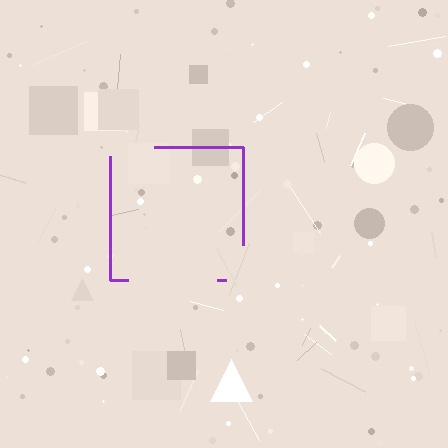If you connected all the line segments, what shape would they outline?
They would outline a square.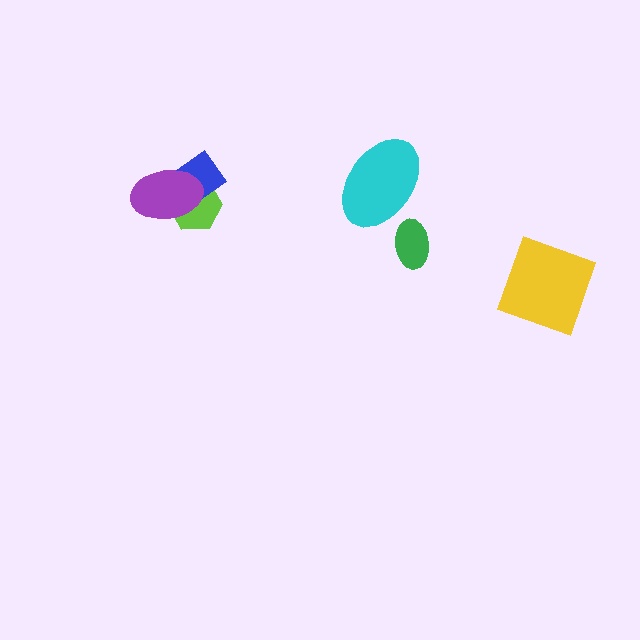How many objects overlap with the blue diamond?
2 objects overlap with the blue diamond.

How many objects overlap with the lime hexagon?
2 objects overlap with the lime hexagon.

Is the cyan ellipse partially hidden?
No, no other shape covers it.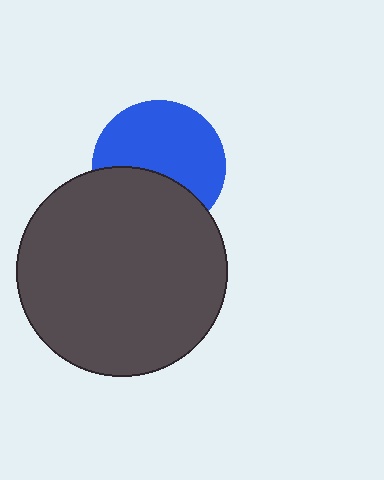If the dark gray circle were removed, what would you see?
You would see the complete blue circle.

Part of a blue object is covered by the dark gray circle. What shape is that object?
It is a circle.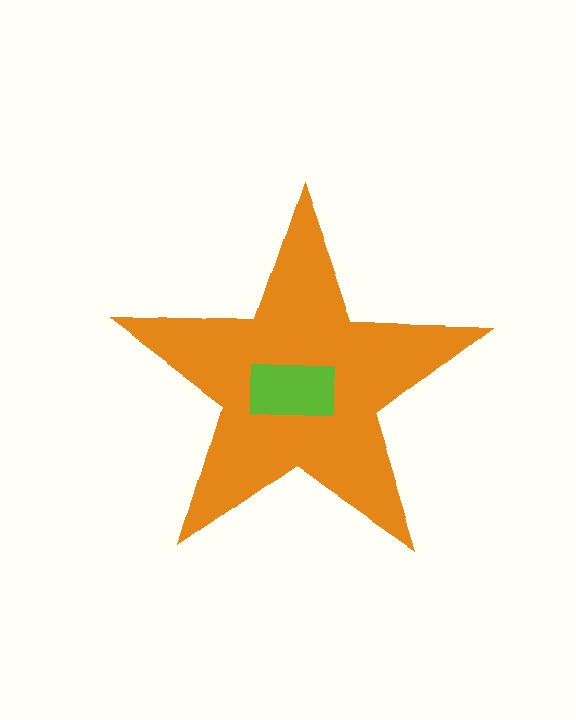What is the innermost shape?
The lime rectangle.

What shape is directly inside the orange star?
The lime rectangle.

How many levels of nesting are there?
2.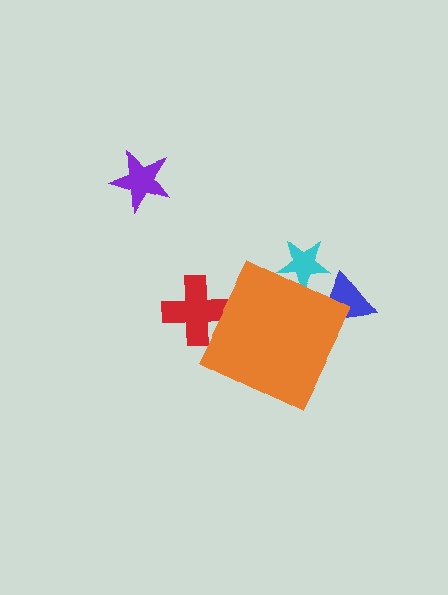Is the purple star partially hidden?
No, the purple star is fully visible.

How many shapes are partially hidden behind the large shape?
3 shapes are partially hidden.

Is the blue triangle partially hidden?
Yes, the blue triangle is partially hidden behind the orange diamond.